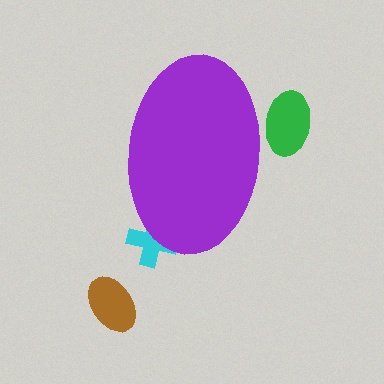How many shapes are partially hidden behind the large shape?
2 shapes are partially hidden.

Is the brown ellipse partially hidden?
No, the brown ellipse is fully visible.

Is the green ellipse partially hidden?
Yes, the green ellipse is partially hidden behind the purple ellipse.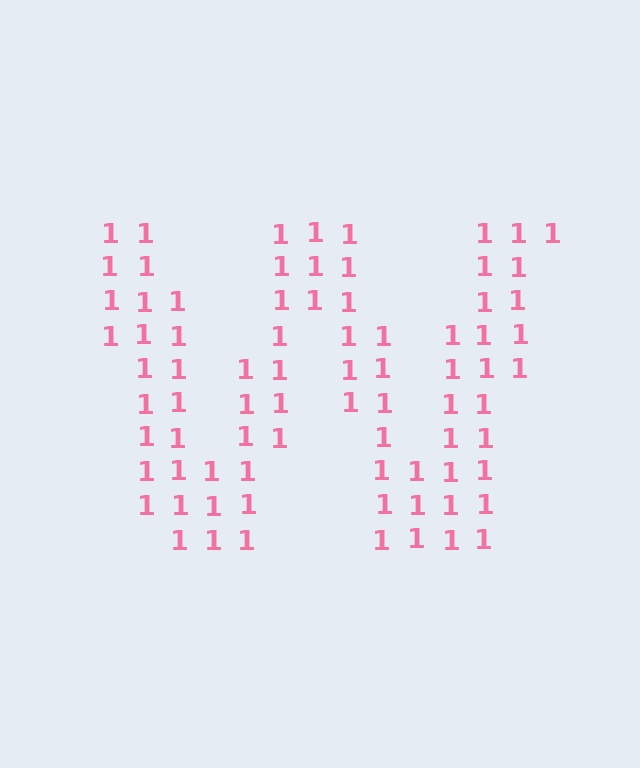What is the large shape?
The large shape is the letter W.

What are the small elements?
The small elements are digit 1's.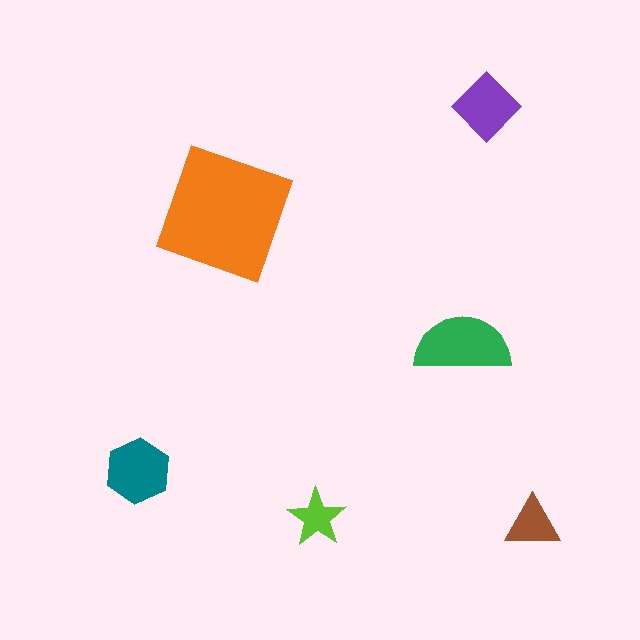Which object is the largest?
The orange square.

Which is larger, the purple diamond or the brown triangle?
The purple diamond.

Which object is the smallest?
The lime star.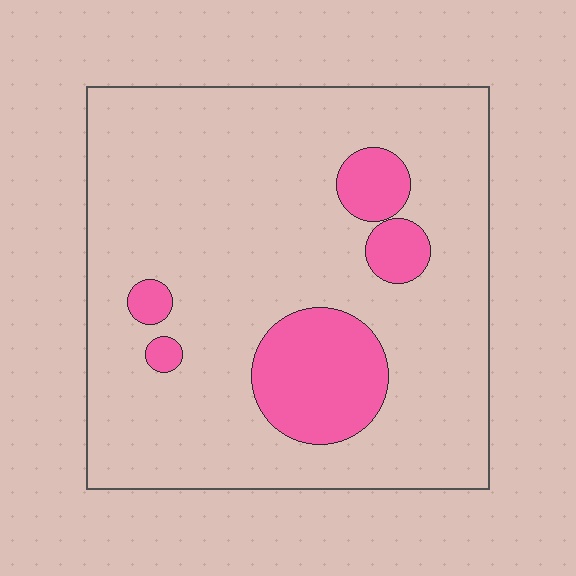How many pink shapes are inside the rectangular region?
5.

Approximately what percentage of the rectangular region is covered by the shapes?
Approximately 15%.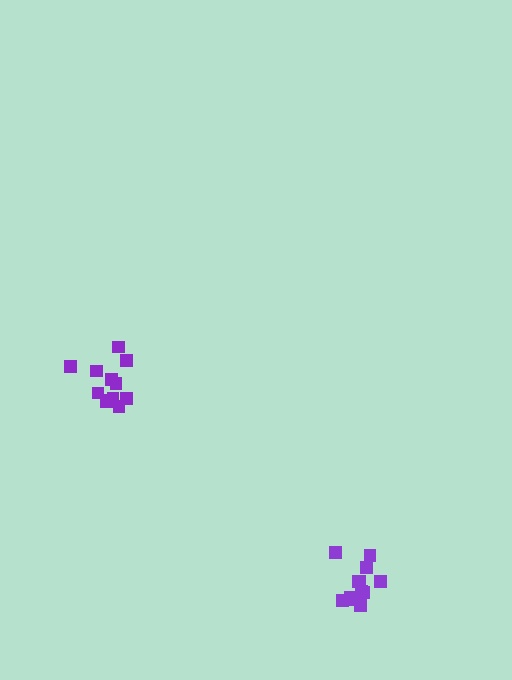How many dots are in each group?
Group 1: 12 dots, Group 2: 13 dots (25 total).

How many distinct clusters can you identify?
There are 2 distinct clusters.